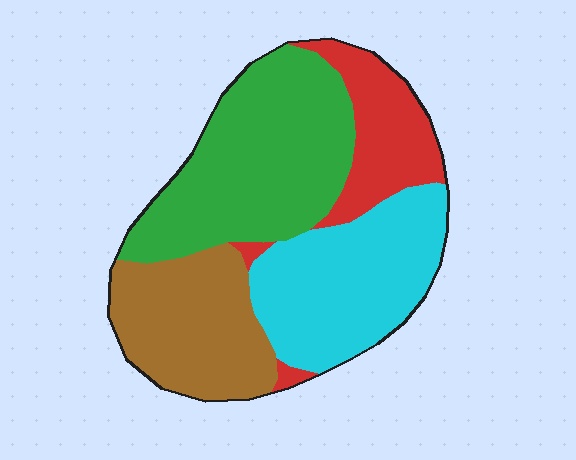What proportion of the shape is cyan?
Cyan takes up about one quarter (1/4) of the shape.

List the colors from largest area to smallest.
From largest to smallest: green, cyan, brown, red.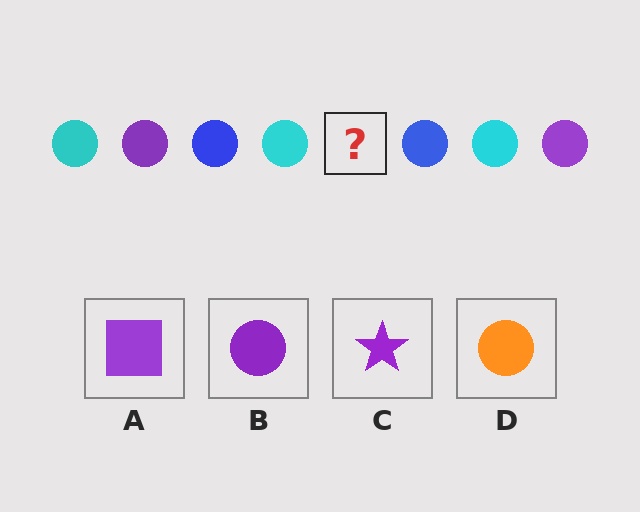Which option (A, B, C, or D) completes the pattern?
B.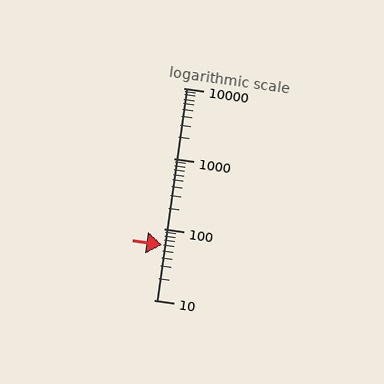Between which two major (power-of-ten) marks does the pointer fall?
The pointer is between 10 and 100.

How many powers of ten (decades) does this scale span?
The scale spans 3 decades, from 10 to 10000.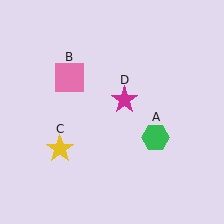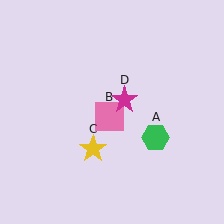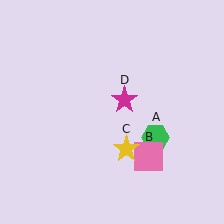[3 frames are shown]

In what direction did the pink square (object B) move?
The pink square (object B) moved down and to the right.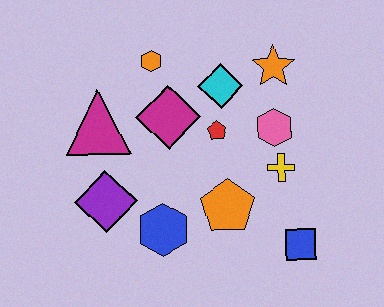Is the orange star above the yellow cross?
Yes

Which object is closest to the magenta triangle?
The magenta diamond is closest to the magenta triangle.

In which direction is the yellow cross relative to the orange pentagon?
The yellow cross is to the right of the orange pentagon.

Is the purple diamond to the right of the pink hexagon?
No